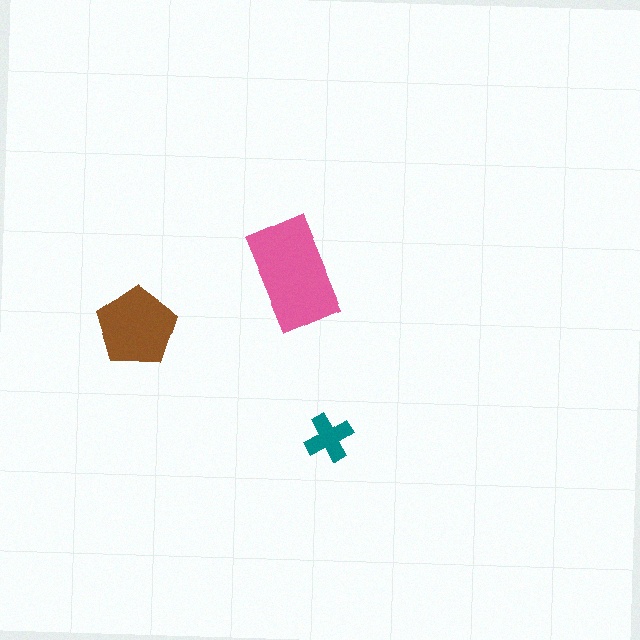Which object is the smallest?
The teal cross.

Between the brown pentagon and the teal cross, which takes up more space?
The brown pentagon.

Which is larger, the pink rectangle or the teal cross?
The pink rectangle.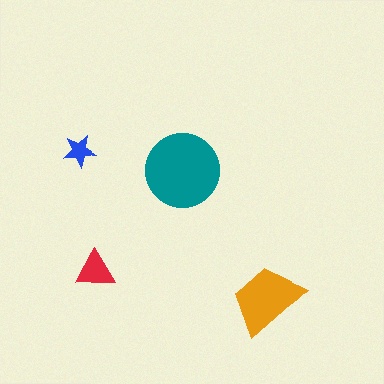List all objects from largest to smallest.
The teal circle, the orange trapezoid, the red triangle, the blue star.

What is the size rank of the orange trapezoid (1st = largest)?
2nd.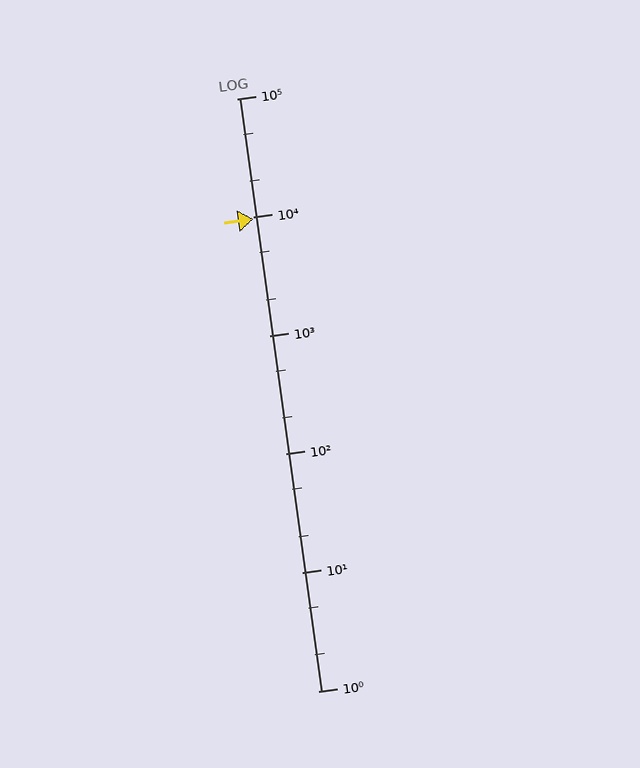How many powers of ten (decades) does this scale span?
The scale spans 5 decades, from 1 to 100000.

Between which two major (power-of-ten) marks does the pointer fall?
The pointer is between 1000 and 10000.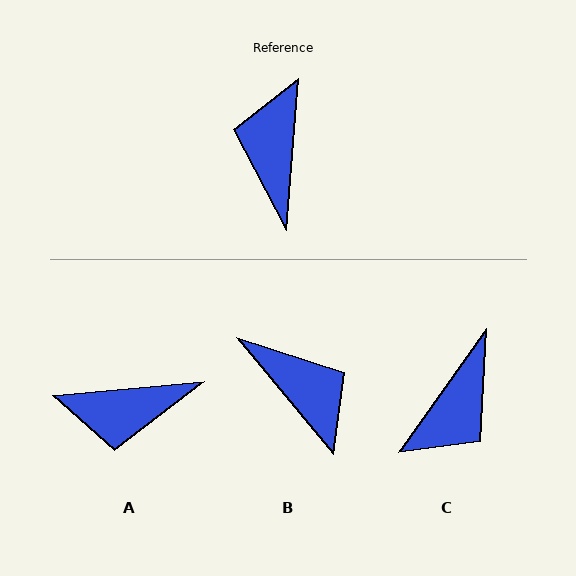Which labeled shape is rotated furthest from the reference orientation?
C, about 149 degrees away.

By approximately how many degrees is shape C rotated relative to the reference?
Approximately 149 degrees counter-clockwise.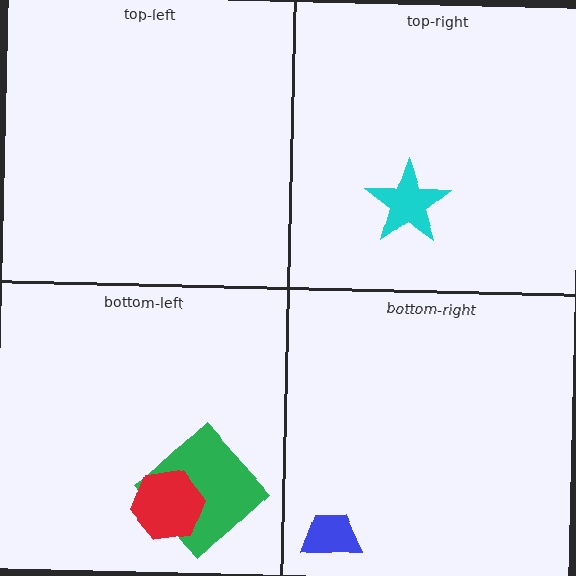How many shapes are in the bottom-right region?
1.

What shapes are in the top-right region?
The cyan star.